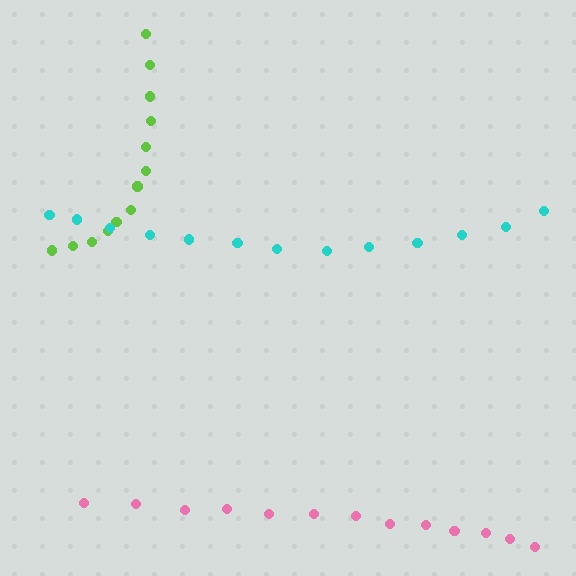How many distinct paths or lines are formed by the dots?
There are 3 distinct paths.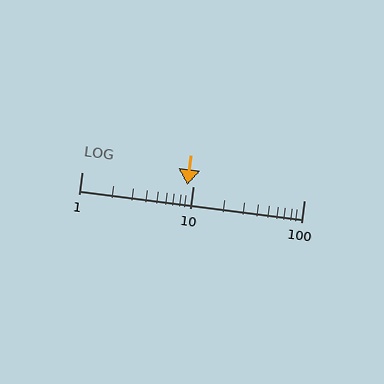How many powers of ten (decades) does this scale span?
The scale spans 2 decades, from 1 to 100.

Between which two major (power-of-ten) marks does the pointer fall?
The pointer is between 1 and 10.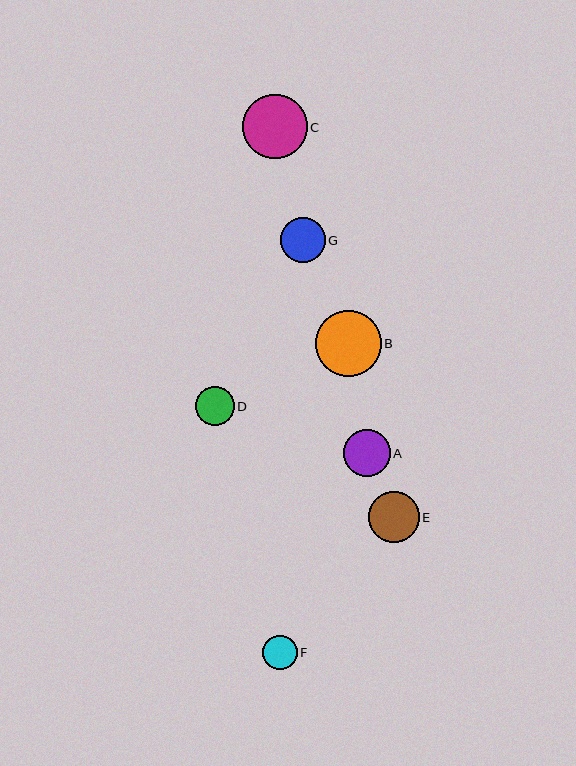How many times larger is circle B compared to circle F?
Circle B is approximately 1.9 times the size of circle F.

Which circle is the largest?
Circle B is the largest with a size of approximately 66 pixels.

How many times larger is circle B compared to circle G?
Circle B is approximately 1.5 times the size of circle G.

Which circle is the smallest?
Circle F is the smallest with a size of approximately 34 pixels.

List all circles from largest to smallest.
From largest to smallest: B, C, E, A, G, D, F.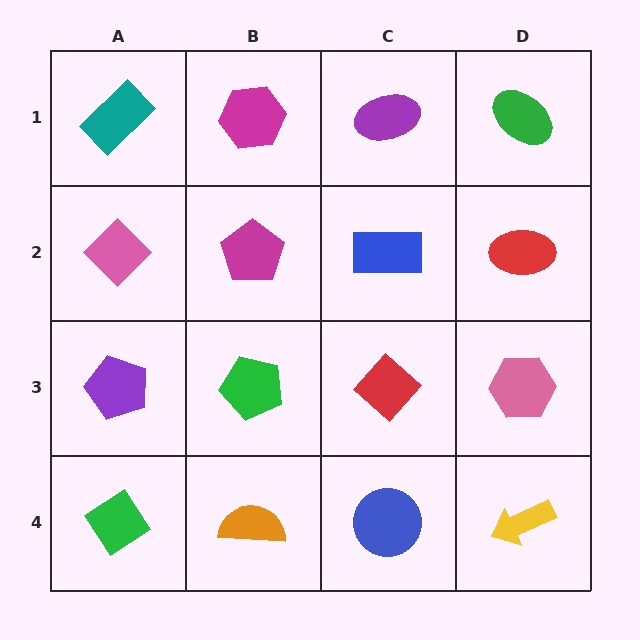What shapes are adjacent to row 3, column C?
A blue rectangle (row 2, column C), a blue circle (row 4, column C), a green pentagon (row 3, column B), a pink hexagon (row 3, column D).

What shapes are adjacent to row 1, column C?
A blue rectangle (row 2, column C), a magenta hexagon (row 1, column B), a green ellipse (row 1, column D).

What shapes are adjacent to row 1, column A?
A pink diamond (row 2, column A), a magenta hexagon (row 1, column B).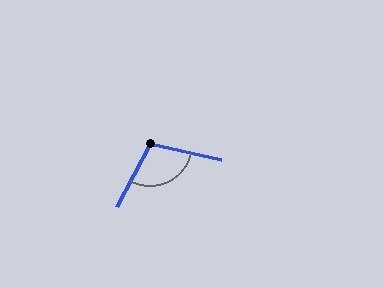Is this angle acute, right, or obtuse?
It is obtuse.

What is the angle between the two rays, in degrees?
Approximately 106 degrees.